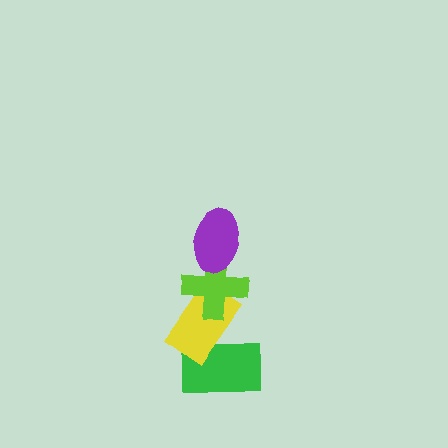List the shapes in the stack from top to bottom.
From top to bottom: the purple ellipse, the lime cross, the yellow rectangle, the green rectangle.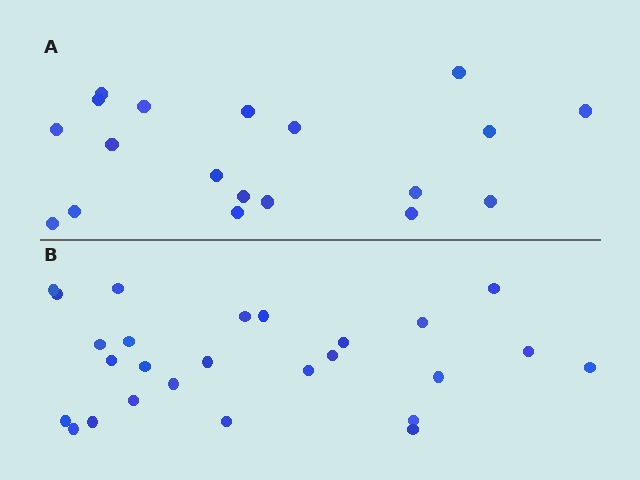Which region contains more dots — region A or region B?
Region B (the bottom region) has more dots.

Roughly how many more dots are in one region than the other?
Region B has roughly 8 or so more dots than region A.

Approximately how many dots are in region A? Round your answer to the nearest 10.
About 20 dots. (The exact count is 19, which rounds to 20.)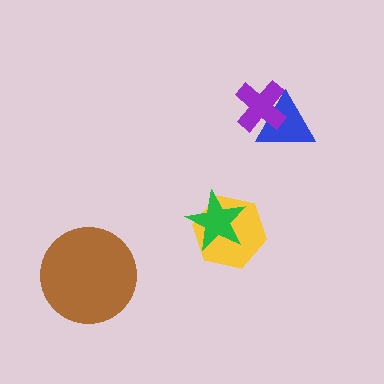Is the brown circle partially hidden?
No, no other shape covers it.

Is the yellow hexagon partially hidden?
Yes, it is partially covered by another shape.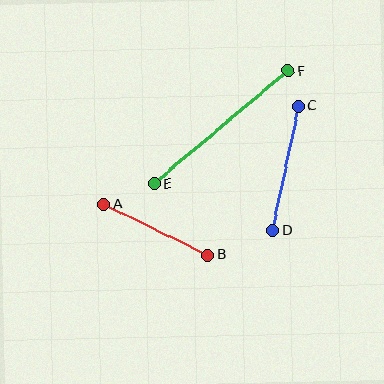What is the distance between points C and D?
The distance is approximately 127 pixels.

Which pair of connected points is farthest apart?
Points E and F are farthest apart.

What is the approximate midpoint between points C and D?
The midpoint is at approximately (285, 168) pixels.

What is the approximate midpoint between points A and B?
The midpoint is at approximately (156, 229) pixels.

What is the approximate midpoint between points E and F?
The midpoint is at approximately (221, 127) pixels.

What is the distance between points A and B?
The distance is approximately 116 pixels.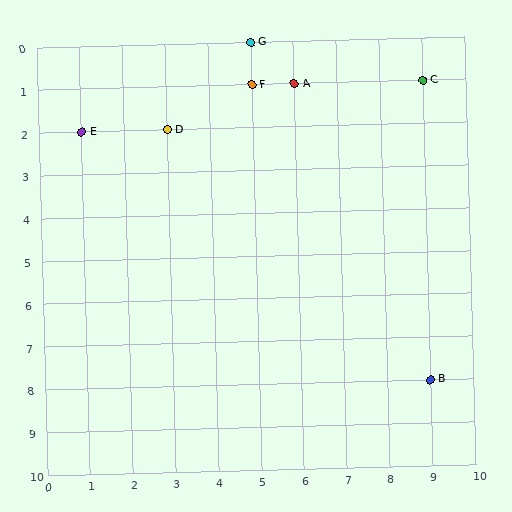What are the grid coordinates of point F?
Point F is at grid coordinates (5, 1).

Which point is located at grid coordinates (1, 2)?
Point E is at (1, 2).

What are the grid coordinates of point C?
Point C is at grid coordinates (9, 1).